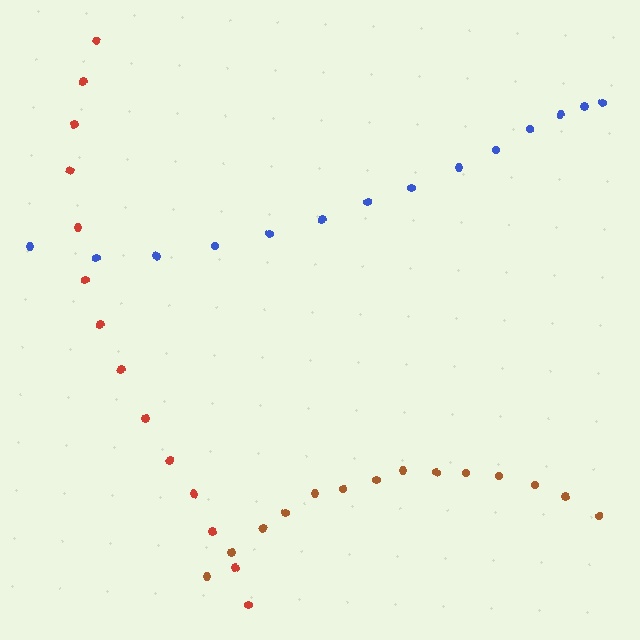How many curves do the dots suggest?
There are 3 distinct paths.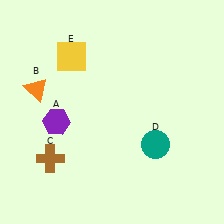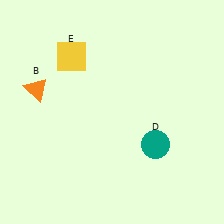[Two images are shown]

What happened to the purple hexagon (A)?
The purple hexagon (A) was removed in Image 2. It was in the bottom-left area of Image 1.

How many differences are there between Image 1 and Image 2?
There are 2 differences between the two images.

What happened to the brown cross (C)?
The brown cross (C) was removed in Image 2. It was in the bottom-left area of Image 1.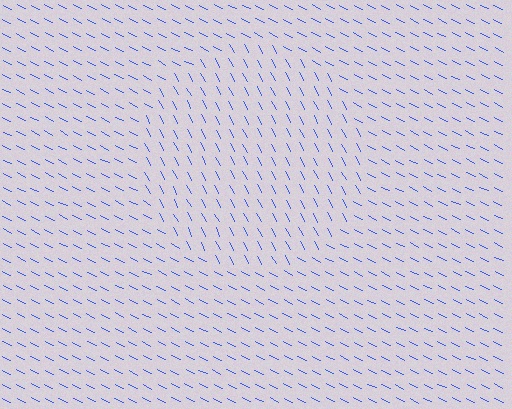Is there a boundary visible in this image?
Yes, there is a texture boundary formed by a change in line orientation.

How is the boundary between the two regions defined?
The boundary is defined purely by a change in line orientation (approximately 36 degrees difference). All lines are the same color and thickness.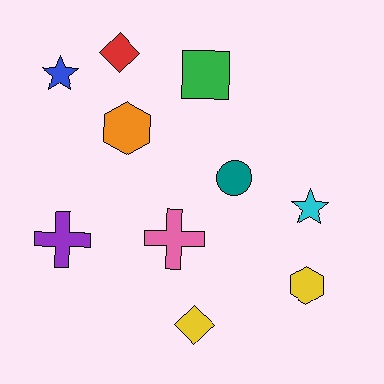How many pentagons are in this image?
There are no pentagons.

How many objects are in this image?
There are 10 objects.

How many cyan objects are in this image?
There is 1 cyan object.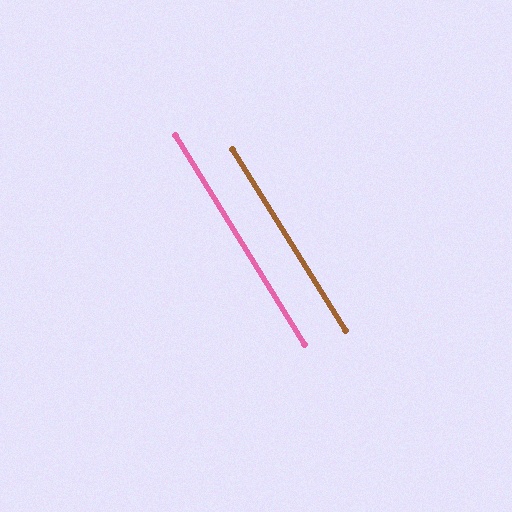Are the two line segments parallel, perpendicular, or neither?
Parallel — their directions differ by only 0.2°.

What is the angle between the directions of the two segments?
Approximately 0 degrees.